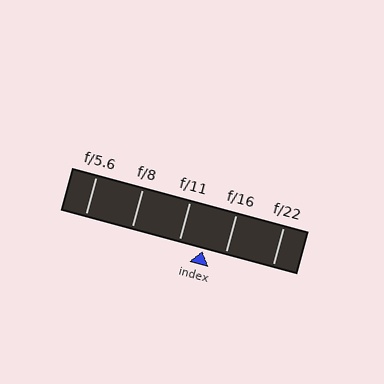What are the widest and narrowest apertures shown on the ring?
The widest aperture shown is f/5.6 and the narrowest is f/22.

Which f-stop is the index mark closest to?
The index mark is closest to f/16.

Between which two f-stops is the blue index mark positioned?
The index mark is between f/11 and f/16.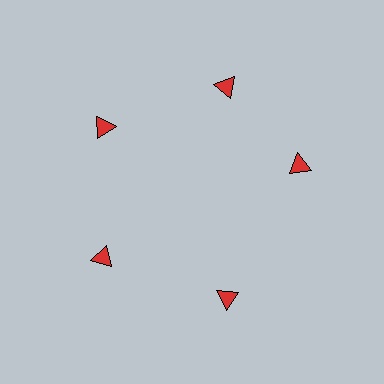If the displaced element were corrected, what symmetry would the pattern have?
It would have 5-fold rotational symmetry — the pattern would map onto itself every 72 degrees.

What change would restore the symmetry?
The symmetry would be restored by rotating it back into even spacing with its neighbors so that all 5 triangles sit at equal angles and equal distance from the center.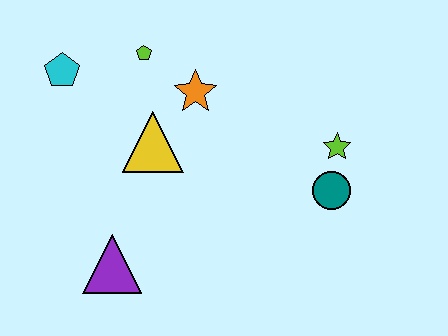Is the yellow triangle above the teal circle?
Yes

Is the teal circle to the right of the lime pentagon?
Yes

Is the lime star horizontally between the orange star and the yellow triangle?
No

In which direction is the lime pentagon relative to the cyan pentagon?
The lime pentagon is to the right of the cyan pentagon.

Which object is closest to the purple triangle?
The yellow triangle is closest to the purple triangle.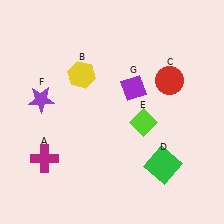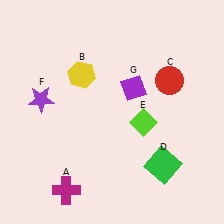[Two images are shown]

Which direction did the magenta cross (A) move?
The magenta cross (A) moved down.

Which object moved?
The magenta cross (A) moved down.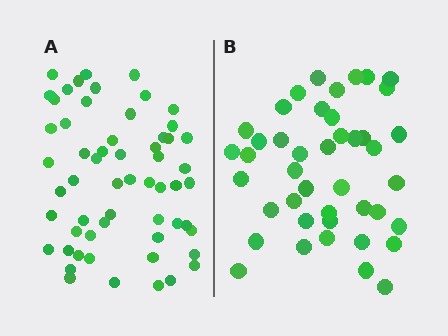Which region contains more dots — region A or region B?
Region A (the left region) has more dots.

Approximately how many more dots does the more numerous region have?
Region A has approximately 15 more dots than region B.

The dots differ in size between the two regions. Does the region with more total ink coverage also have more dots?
No. Region B has more total ink coverage because its dots are larger, but region A actually contains more individual dots. Total area can be misleading — the number of items is what matters here.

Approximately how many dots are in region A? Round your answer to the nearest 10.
About 60 dots. (The exact count is 58, which rounds to 60.)